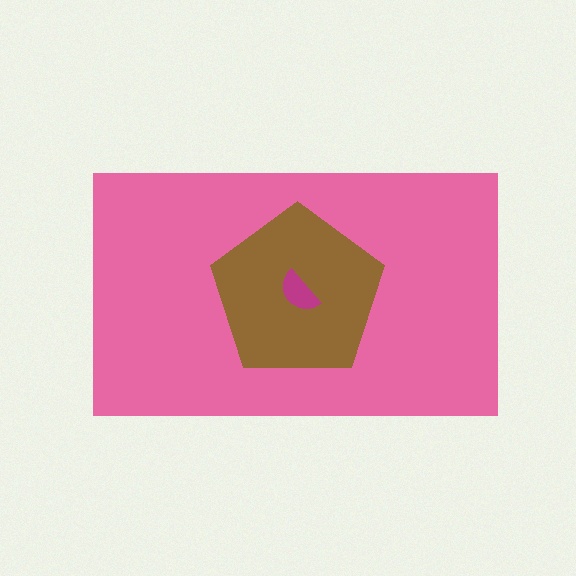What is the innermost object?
The magenta semicircle.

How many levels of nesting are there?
3.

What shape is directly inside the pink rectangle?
The brown pentagon.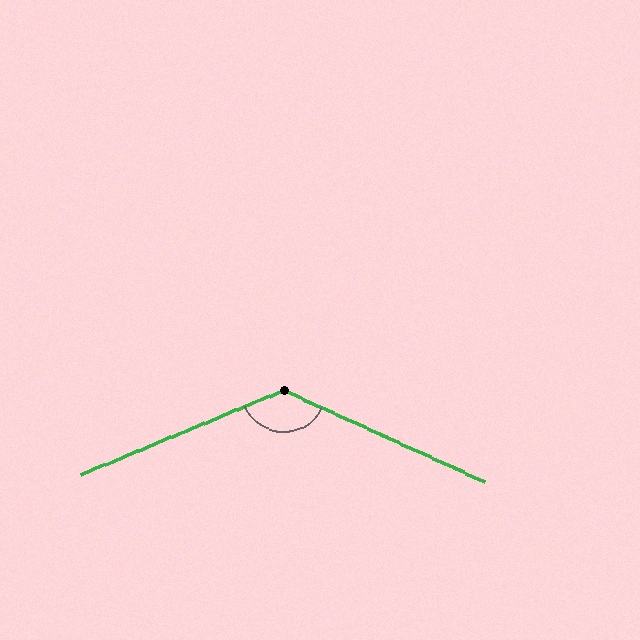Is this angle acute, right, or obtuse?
It is obtuse.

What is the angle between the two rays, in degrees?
Approximately 133 degrees.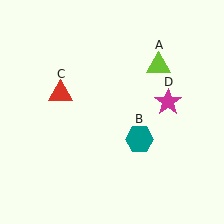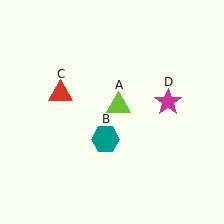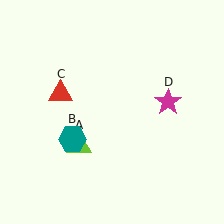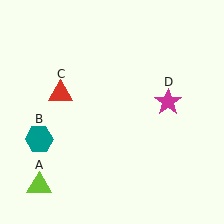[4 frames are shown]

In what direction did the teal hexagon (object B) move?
The teal hexagon (object B) moved left.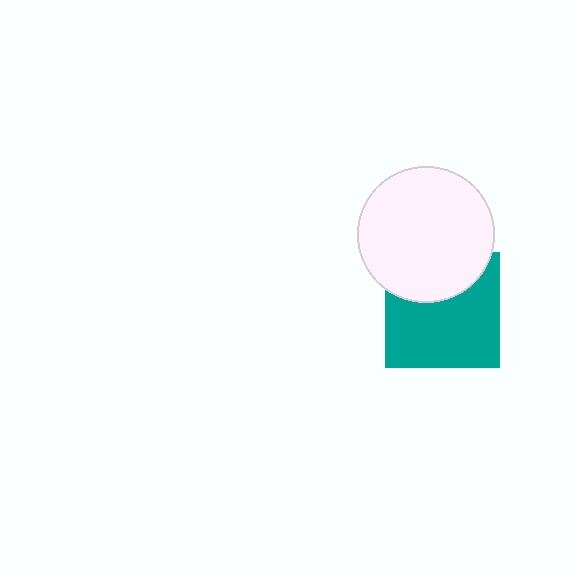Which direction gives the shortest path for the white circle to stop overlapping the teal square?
Moving up gives the shortest separation.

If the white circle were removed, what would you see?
You would see the complete teal square.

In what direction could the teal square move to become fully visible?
The teal square could move down. That would shift it out from behind the white circle entirely.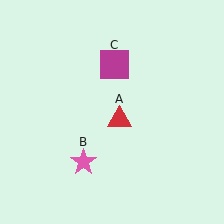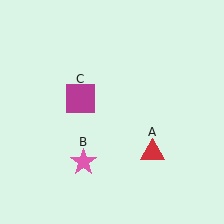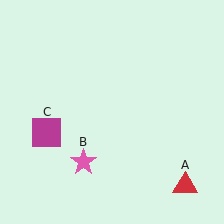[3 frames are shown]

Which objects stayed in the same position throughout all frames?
Pink star (object B) remained stationary.